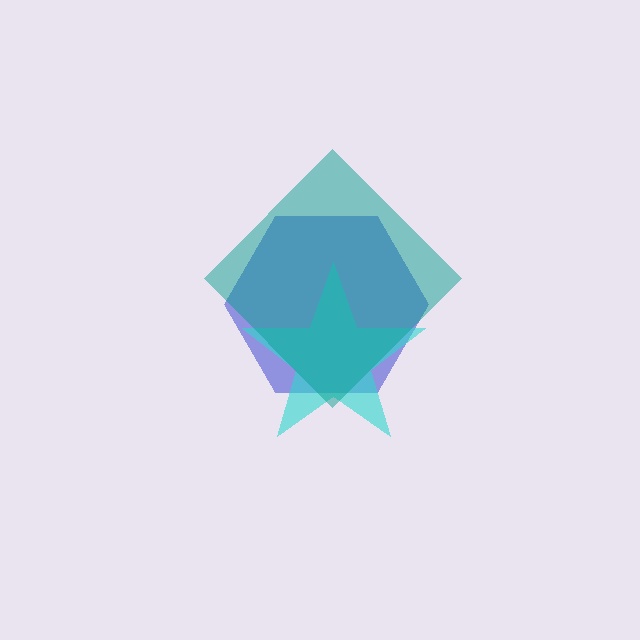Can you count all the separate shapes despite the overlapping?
Yes, there are 3 separate shapes.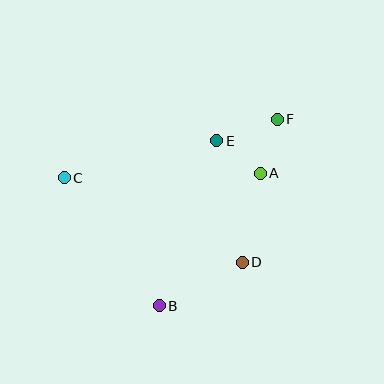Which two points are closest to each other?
Points A and E are closest to each other.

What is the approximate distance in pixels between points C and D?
The distance between C and D is approximately 197 pixels.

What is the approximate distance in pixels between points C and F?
The distance between C and F is approximately 221 pixels.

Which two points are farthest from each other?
Points B and F are farthest from each other.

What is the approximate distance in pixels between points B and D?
The distance between B and D is approximately 94 pixels.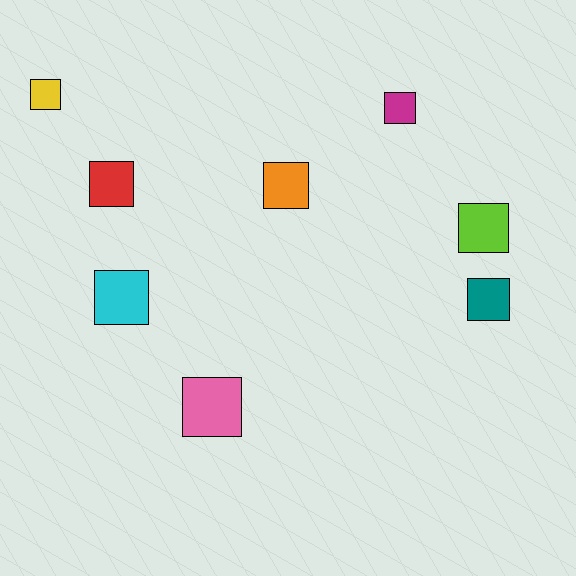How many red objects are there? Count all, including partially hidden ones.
There is 1 red object.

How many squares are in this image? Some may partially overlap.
There are 8 squares.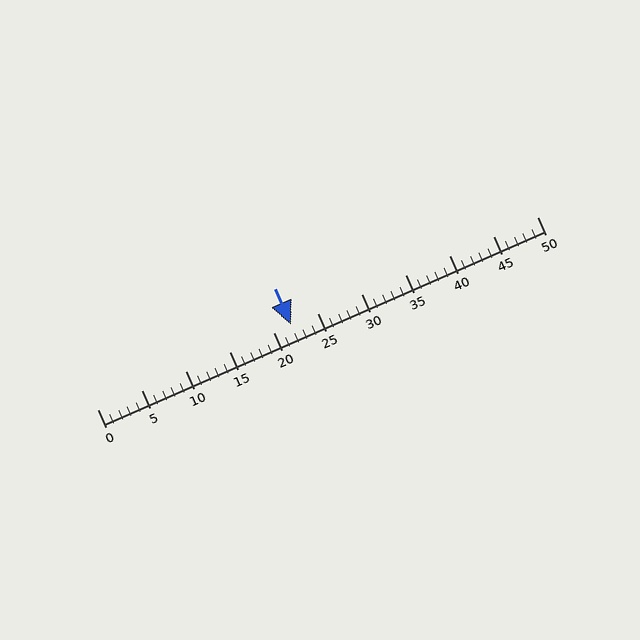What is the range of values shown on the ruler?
The ruler shows values from 0 to 50.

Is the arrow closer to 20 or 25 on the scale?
The arrow is closer to 20.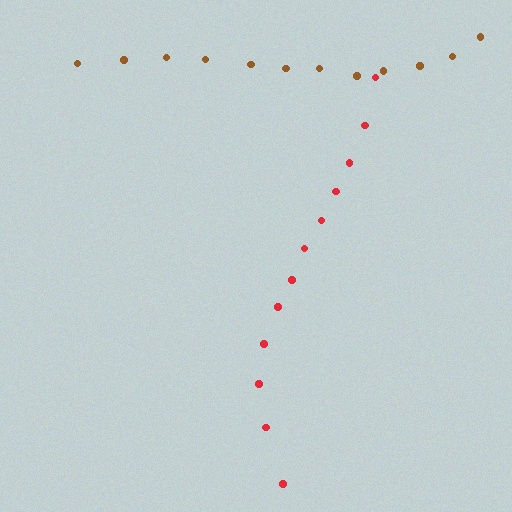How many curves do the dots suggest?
There are 2 distinct paths.